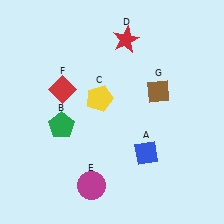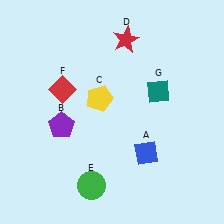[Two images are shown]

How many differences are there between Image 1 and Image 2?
There are 3 differences between the two images.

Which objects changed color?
B changed from green to purple. E changed from magenta to green. G changed from brown to teal.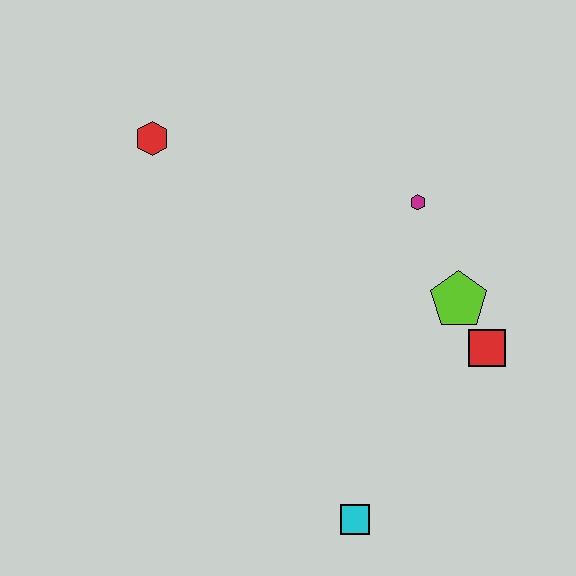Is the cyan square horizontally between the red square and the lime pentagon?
No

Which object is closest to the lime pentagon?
The red square is closest to the lime pentagon.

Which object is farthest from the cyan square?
The red hexagon is farthest from the cyan square.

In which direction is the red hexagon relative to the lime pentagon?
The red hexagon is to the left of the lime pentagon.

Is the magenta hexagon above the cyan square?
Yes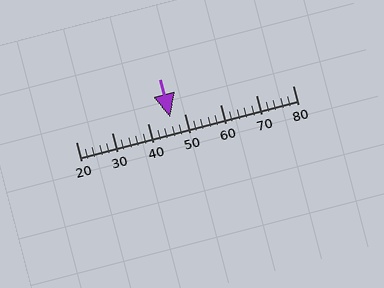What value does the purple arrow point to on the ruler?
The purple arrow points to approximately 46.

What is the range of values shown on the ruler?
The ruler shows values from 20 to 80.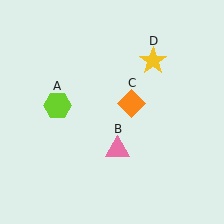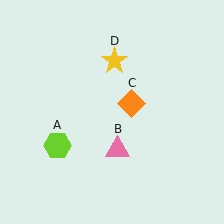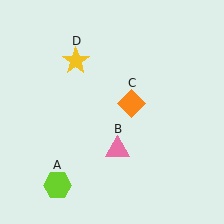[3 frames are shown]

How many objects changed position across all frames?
2 objects changed position: lime hexagon (object A), yellow star (object D).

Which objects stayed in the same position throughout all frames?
Pink triangle (object B) and orange diamond (object C) remained stationary.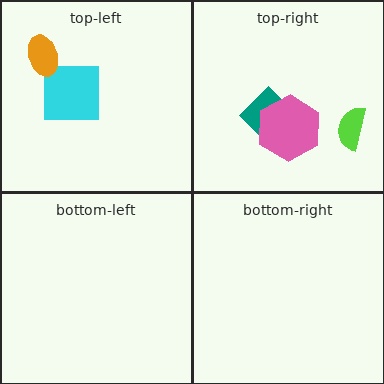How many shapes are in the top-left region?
2.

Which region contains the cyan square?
The top-left region.